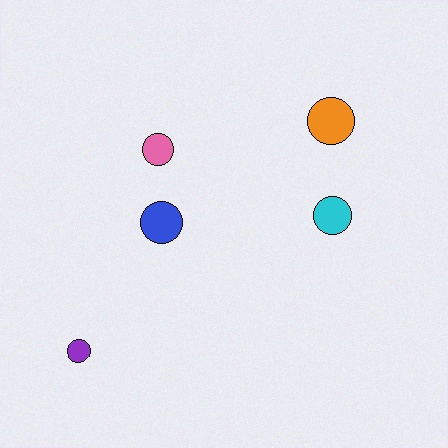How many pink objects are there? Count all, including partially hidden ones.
There is 1 pink object.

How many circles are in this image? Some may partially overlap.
There are 5 circles.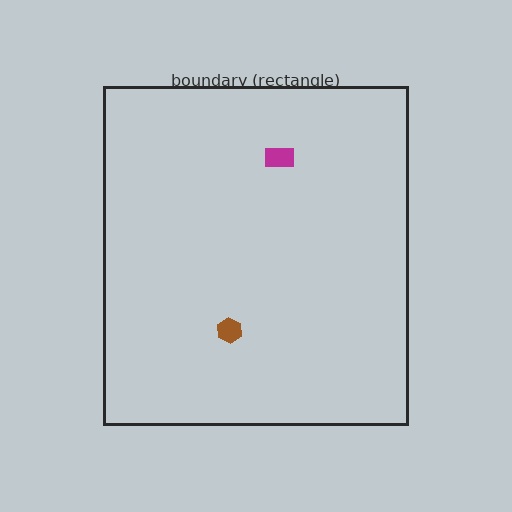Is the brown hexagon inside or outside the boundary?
Inside.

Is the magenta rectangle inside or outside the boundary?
Inside.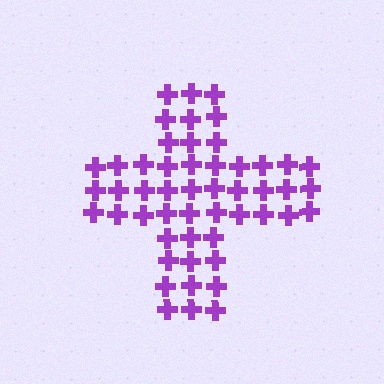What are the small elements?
The small elements are crosses.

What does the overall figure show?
The overall figure shows a cross.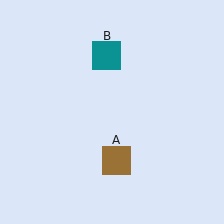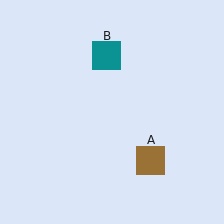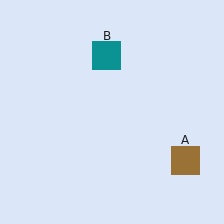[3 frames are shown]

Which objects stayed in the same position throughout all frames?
Teal square (object B) remained stationary.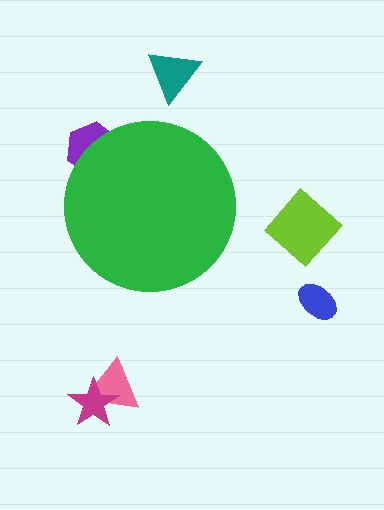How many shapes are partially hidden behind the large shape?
1 shape is partially hidden.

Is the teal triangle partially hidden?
No, the teal triangle is fully visible.